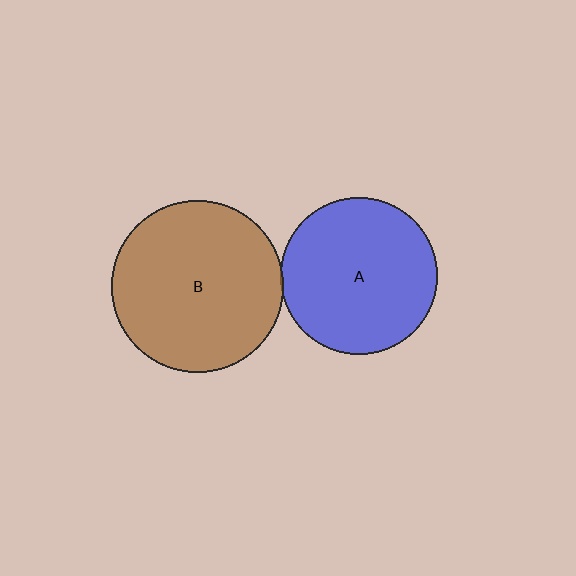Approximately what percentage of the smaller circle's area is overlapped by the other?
Approximately 5%.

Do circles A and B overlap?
Yes.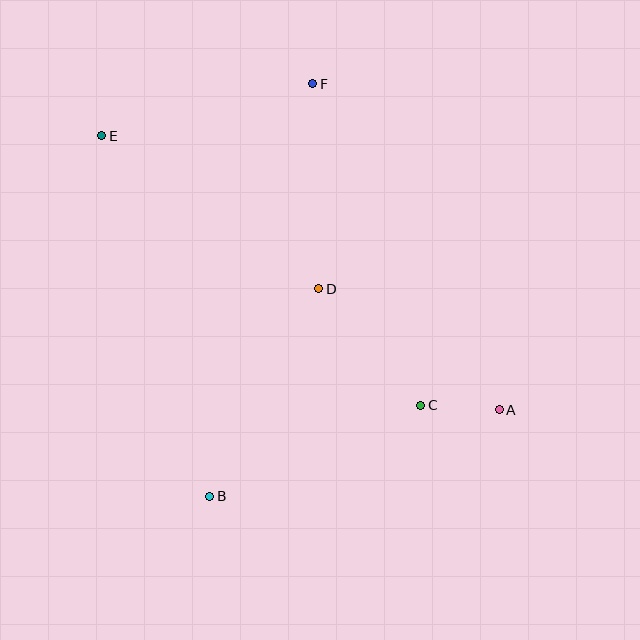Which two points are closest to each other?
Points A and C are closest to each other.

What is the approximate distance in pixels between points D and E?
The distance between D and E is approximately 265 pixels.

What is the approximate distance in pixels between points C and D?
The distance between C and D is approximately 155 pixels.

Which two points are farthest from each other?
Points A and E are farthest from each other.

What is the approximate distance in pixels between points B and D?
The distance between B and D is approximately 235 pixels.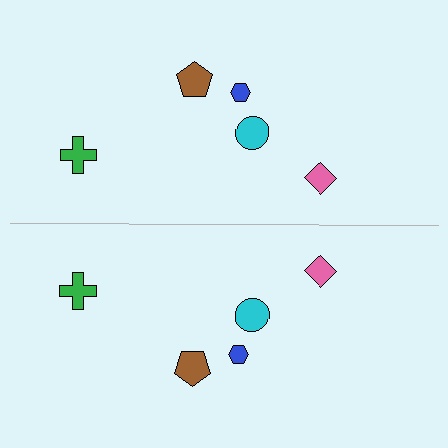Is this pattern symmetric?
Yes, this pattern has bilateral (reflection) symmetry.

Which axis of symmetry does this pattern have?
The pattern has a horizontal axis of symmetry running through the center of the image.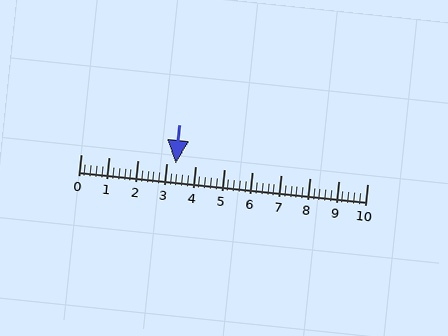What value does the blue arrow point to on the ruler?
The blue arrow points to approximately 3.3.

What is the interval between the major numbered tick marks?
The major tick marks are spaced 1 units apart.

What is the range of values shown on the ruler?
The ruler shows values from 0 to 10.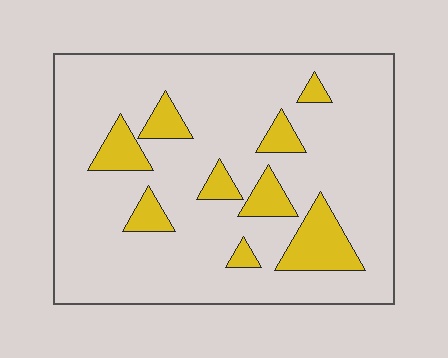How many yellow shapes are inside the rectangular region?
9.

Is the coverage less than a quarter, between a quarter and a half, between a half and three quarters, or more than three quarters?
Less than a quarter.